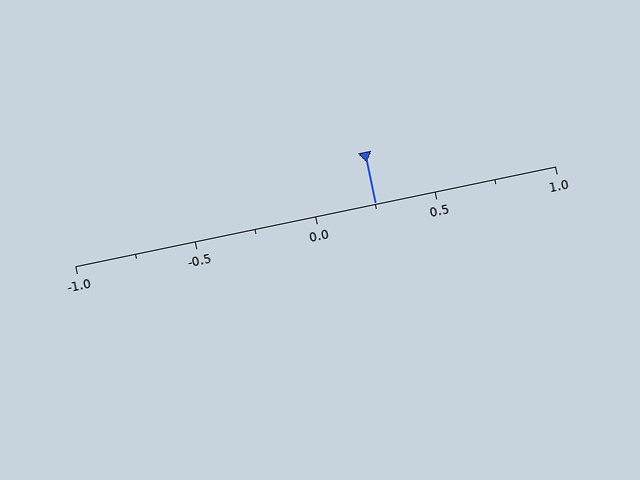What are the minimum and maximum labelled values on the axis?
The axis runs from -1.0 to 1.0.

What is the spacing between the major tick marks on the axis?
The major ticks are spaced 0.5 apart.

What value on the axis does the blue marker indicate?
The marker indicates approximately 0.25.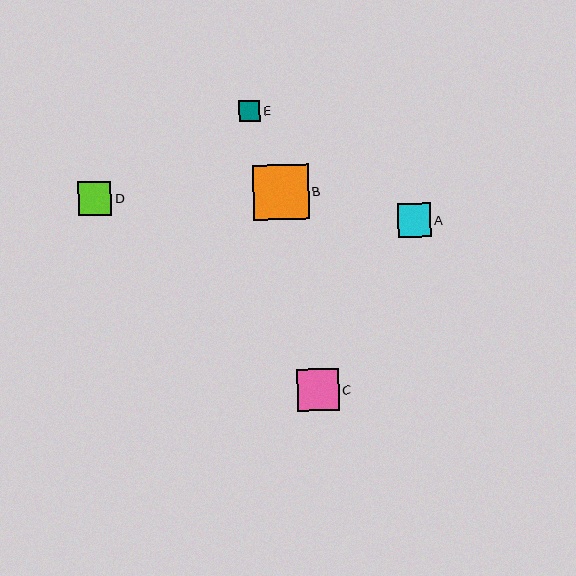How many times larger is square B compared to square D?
Square B is approximately 1.6 times the size of square D.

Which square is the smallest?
Square E is the smallest with a size of approximately 21 pixels.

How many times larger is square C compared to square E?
Square C is approximately 2.0 times the size of square E.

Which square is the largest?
Square B is the largest with a size of approximately 56 pixels.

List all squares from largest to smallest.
From largest to smallest: B, C, D, A, E.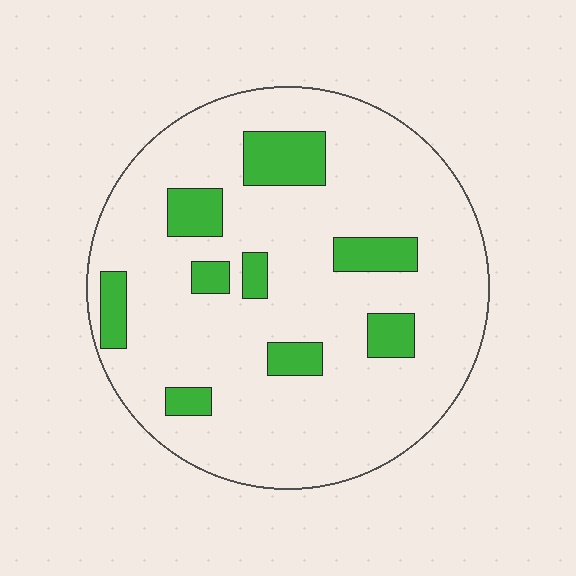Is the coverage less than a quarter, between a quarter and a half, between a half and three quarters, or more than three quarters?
Less than a quarter.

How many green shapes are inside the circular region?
9.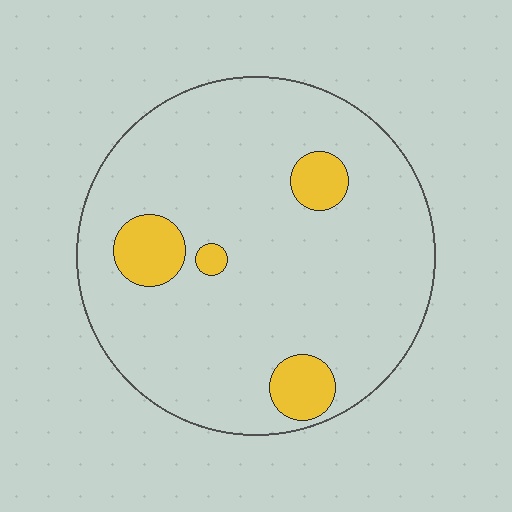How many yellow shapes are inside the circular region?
4.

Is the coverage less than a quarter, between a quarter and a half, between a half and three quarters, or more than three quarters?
Less than a quarter.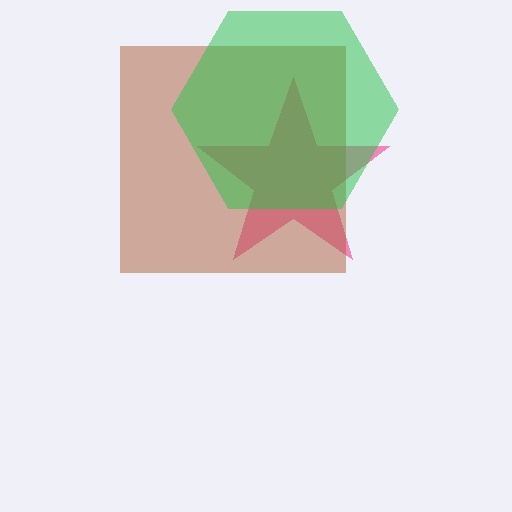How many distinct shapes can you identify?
There are 3 distinct shapes: a pink star, a brown square, a green hexagon.